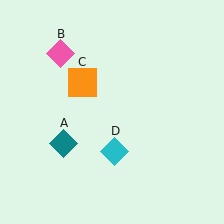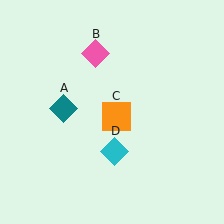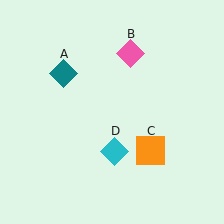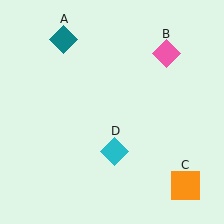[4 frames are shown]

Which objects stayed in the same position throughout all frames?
Cyan diamond (object D) remained stationary.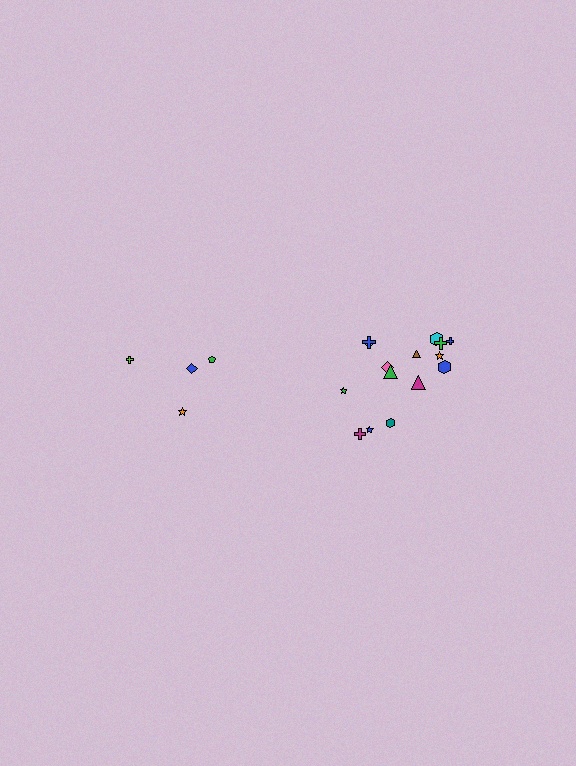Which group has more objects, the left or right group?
The right group.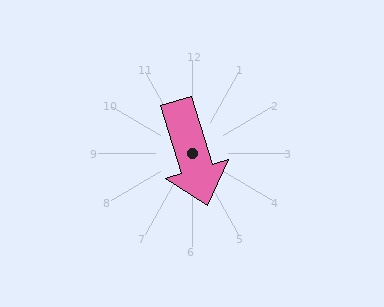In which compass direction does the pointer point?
South.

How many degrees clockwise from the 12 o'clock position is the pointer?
Approximately 163 degrees.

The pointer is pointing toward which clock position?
Roughly 5 o'clock.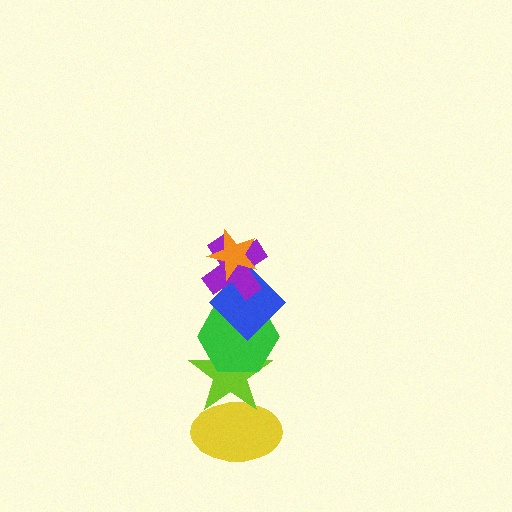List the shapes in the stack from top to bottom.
From top to bottom: the orange star, the purple cross, the blue diamond, the green hexagon, the lime star, the yellow ellipse.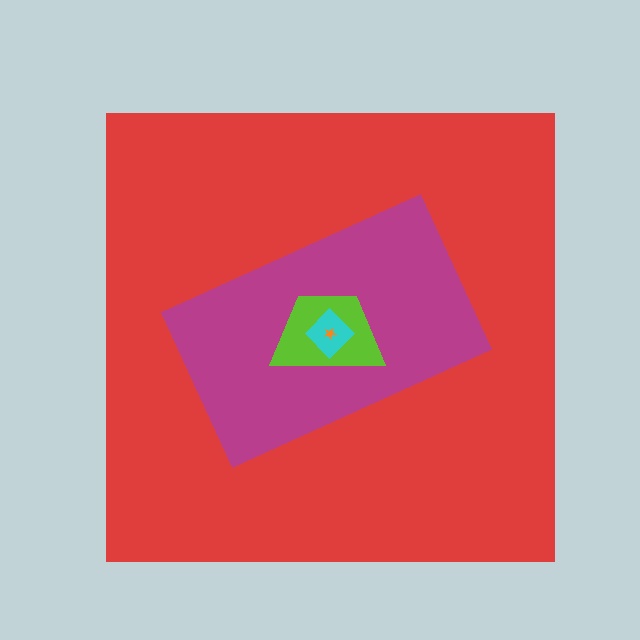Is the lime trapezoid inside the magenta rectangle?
Yes.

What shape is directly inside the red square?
The magenta rectangle.